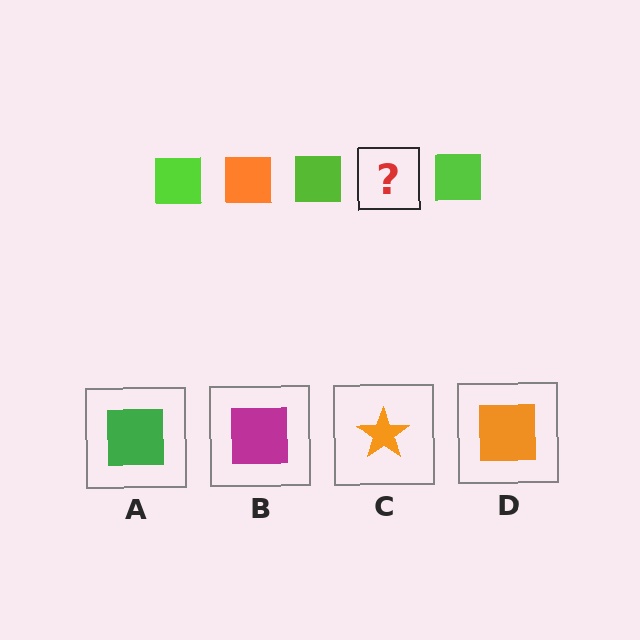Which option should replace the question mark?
Option D.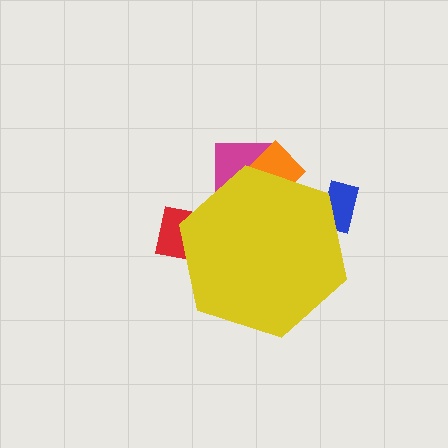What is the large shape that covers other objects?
A yellow hexagon.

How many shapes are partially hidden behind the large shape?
4 shapes are partially hidden.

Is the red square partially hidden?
Yes, the red square is partially hidden behind the yellow hexagon.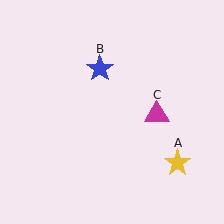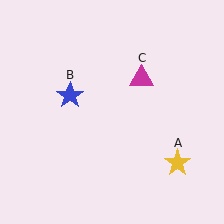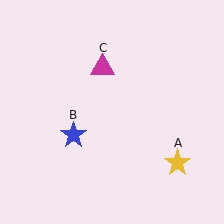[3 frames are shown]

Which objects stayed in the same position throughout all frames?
Yellow star (object A) remained stationary.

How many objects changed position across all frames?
2 objects changed position: blue star (object B), magenta triangle (object C).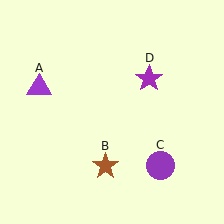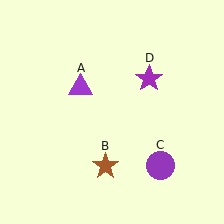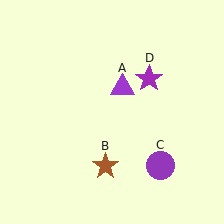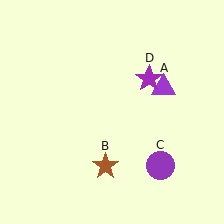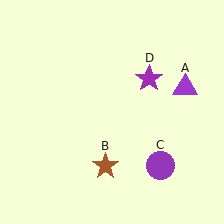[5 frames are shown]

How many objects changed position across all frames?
1 object changed position: purple triangle (object A).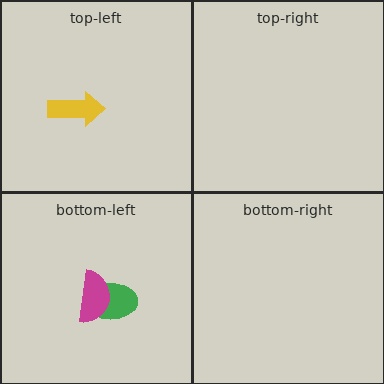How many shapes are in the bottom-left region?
2.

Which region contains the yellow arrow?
The top-left region.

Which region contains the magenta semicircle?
The bottom-left region.